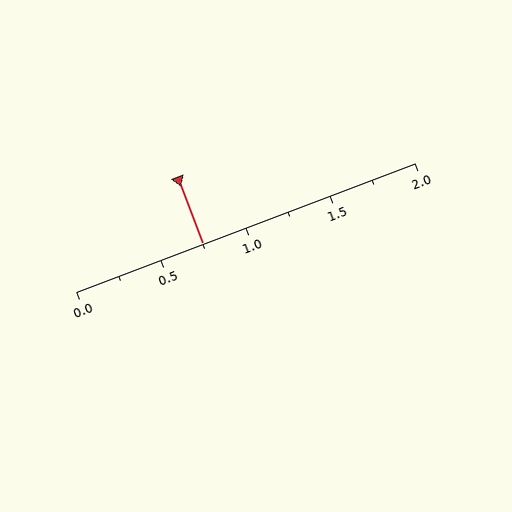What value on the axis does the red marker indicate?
The marker indicates approximately 0.75.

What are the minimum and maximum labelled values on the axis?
The axis runs from 0.0 to 2.0.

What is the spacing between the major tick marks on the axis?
The major ticks are spaced 0.5 apart.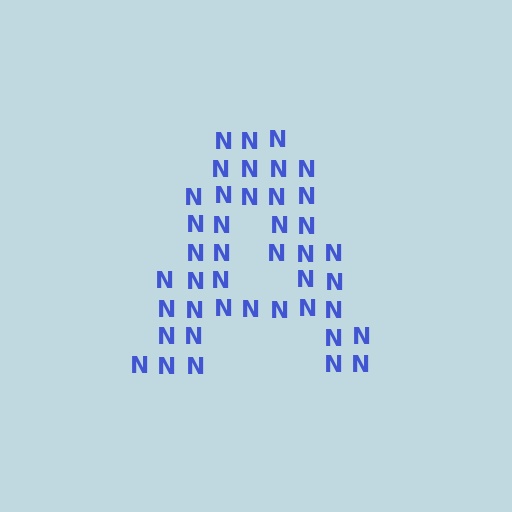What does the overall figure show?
The overall figure shows the letter A.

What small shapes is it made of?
It is made of small letter N's.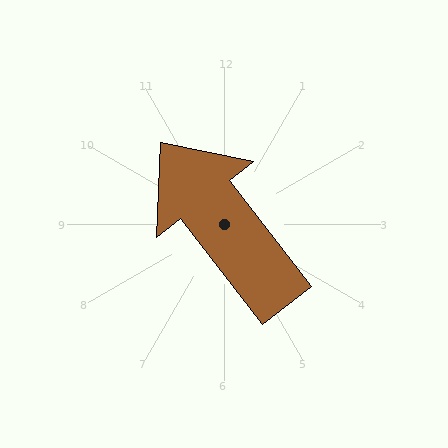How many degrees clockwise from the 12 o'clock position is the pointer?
Approximately 322 degrees.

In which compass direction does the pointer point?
Northwest.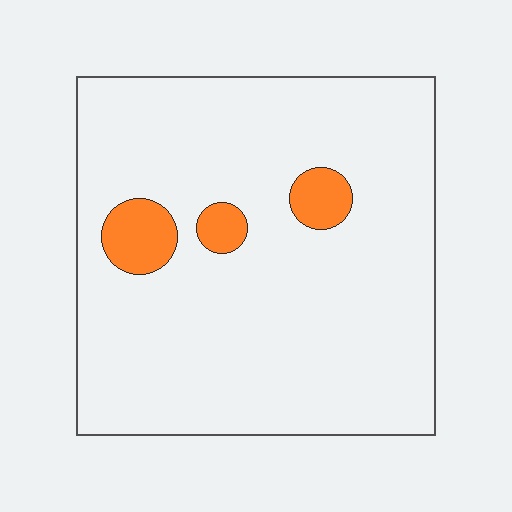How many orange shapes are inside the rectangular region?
3.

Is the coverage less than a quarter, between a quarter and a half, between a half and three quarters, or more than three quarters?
Less than a quarter.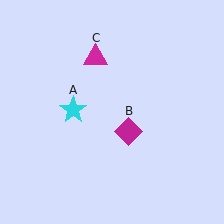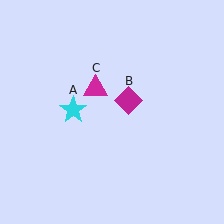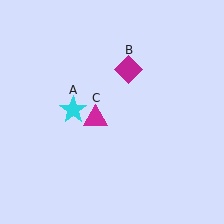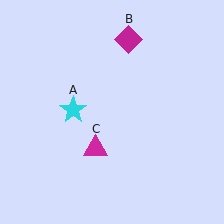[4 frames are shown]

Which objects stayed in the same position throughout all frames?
Cyan star (object A) remained stationary.